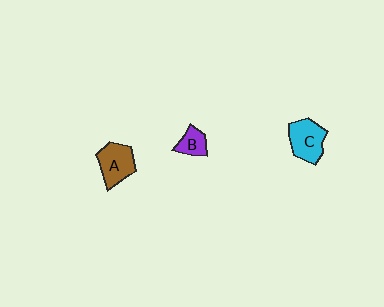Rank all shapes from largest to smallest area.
From largest to smallest: C (cyan), A (brown), B (purple).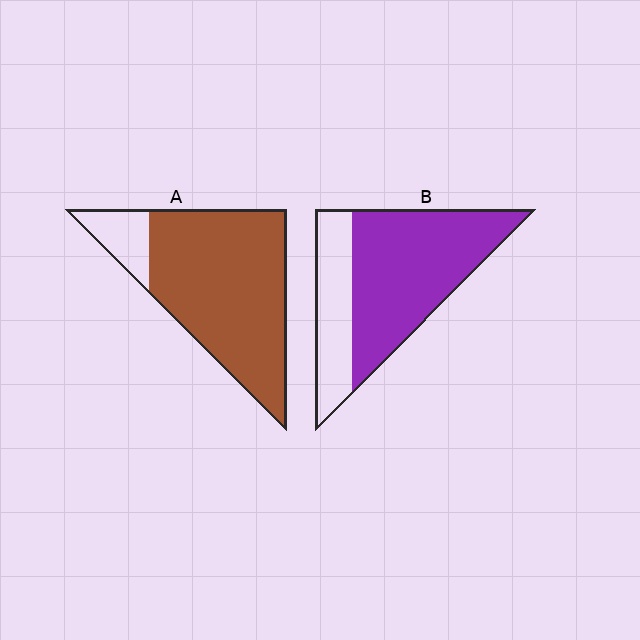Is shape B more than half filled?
Yes.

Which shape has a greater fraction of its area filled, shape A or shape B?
Shape A.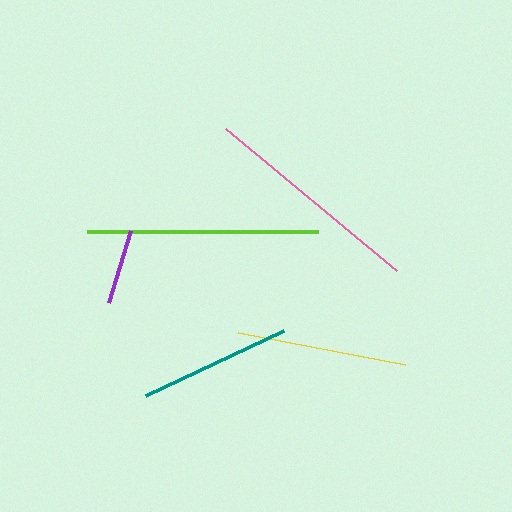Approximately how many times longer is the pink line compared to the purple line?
The pink line is approximately 2.9 times the length of the purple line.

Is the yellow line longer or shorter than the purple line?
The yellow line is longer than the purple line.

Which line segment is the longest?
The lime line is the longest at approximately 232 pixels.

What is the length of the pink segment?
The pink segment is approximately 222 pixels long.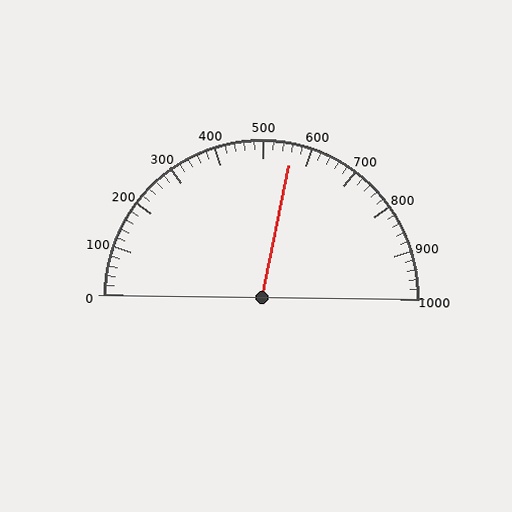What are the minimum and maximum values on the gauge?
The gauge ranges from 0 to 1000.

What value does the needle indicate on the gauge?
The needle indicates approximately 560.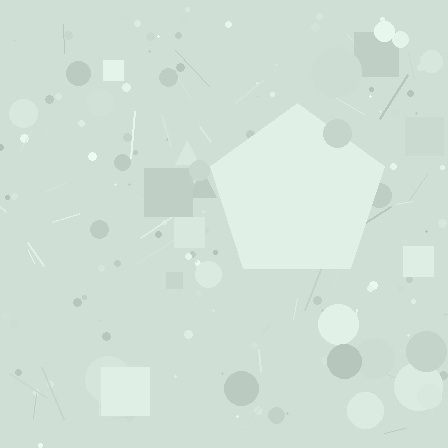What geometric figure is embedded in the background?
A pentagon is embedded in the background.